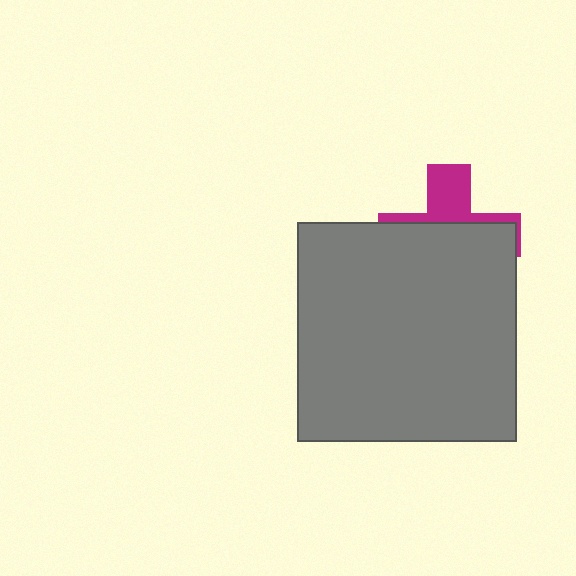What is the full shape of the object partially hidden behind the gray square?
The partially hidden object is a magenta cross.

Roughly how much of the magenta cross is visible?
A small part of it is visible (roughly 33%).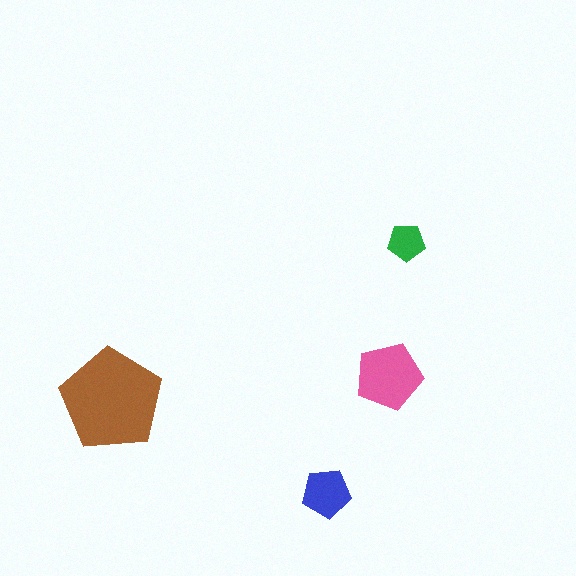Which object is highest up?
The green pentagon is topmost.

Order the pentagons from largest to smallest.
the brown one, the pink one, the blue one, the green one.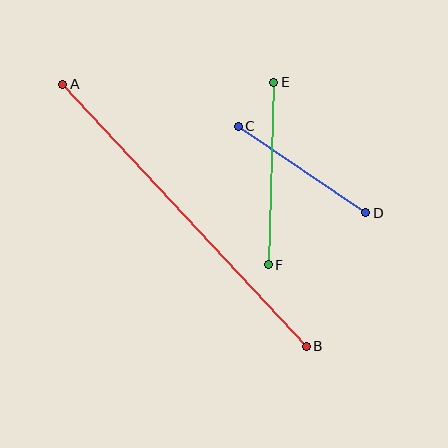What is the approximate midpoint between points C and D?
The midpoint is at approximately (302, 169) pixels.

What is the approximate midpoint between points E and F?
The midpoint is at approximately (271, 173) pixels.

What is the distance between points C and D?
The distance is approximately 154 pixels.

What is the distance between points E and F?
The distance is approximately 182 pixels.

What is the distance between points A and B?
The distance is approximately 358 pixels.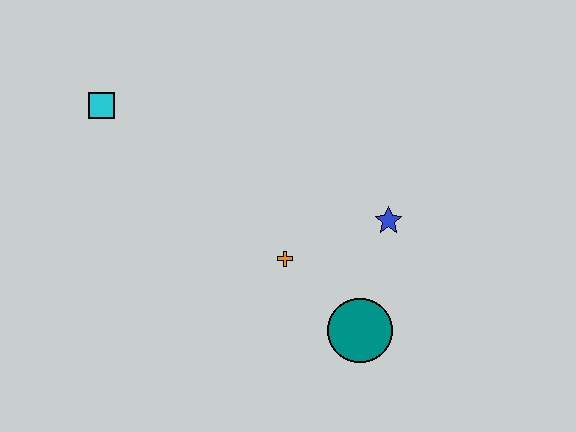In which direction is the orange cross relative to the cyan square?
The orange cross is to the right of the cyan square.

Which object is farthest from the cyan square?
The teal circle is farthest from the cyan square.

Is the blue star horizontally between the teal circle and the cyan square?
No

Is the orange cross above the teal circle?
Yes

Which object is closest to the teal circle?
The orange cross is closest to the teal circle.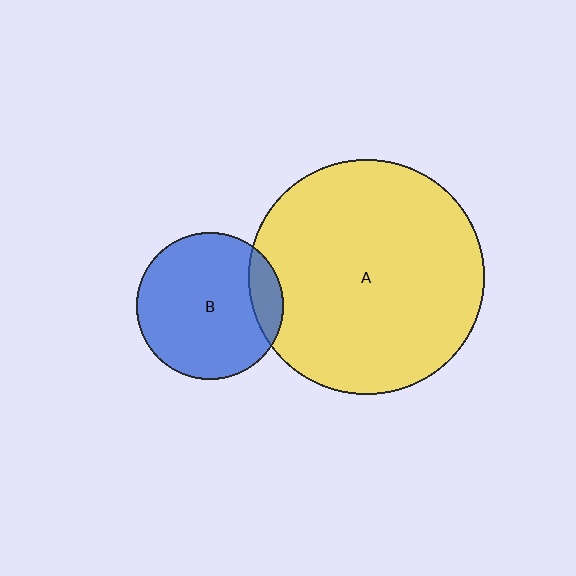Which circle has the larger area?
Circle A (yellow).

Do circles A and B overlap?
Yes.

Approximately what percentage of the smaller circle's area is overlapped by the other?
Approximately 15%.